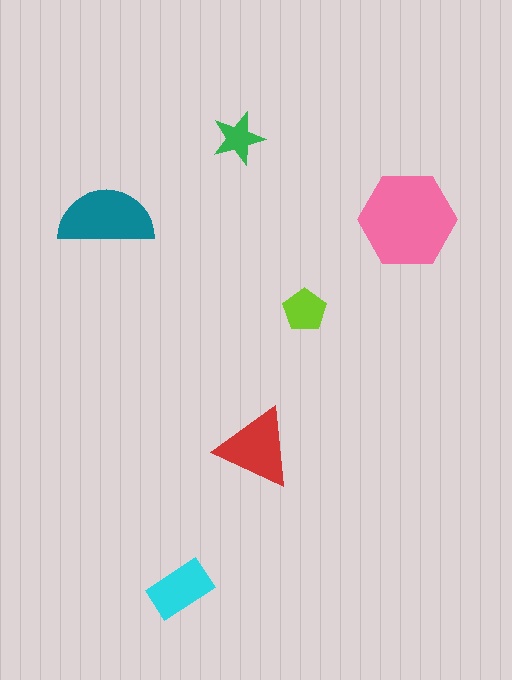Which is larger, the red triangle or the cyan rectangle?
The red triangle.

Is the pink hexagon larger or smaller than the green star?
Larger.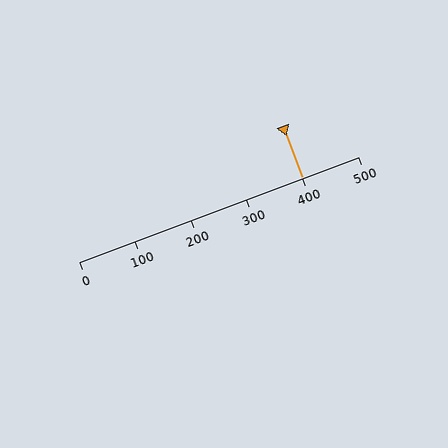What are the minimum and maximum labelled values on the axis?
The axis runs from 0 to 500.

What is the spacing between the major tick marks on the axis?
The major ticks are spaced 100 apart.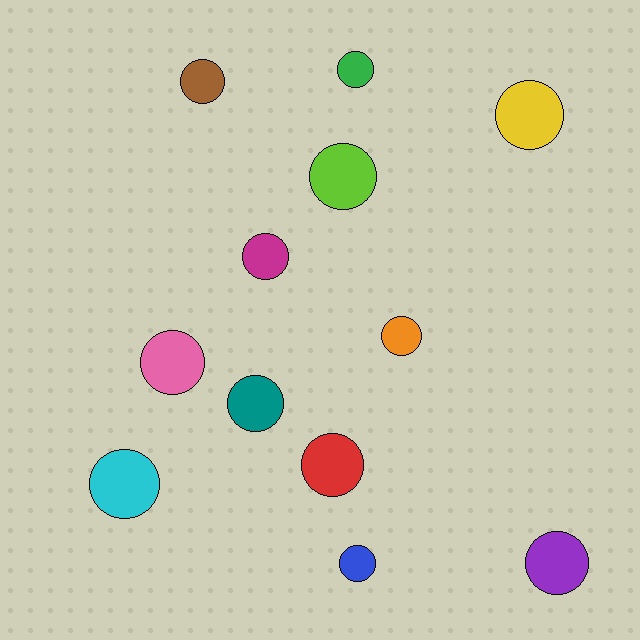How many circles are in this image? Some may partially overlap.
There are 12 circles.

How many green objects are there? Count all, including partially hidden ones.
There is 1 green object.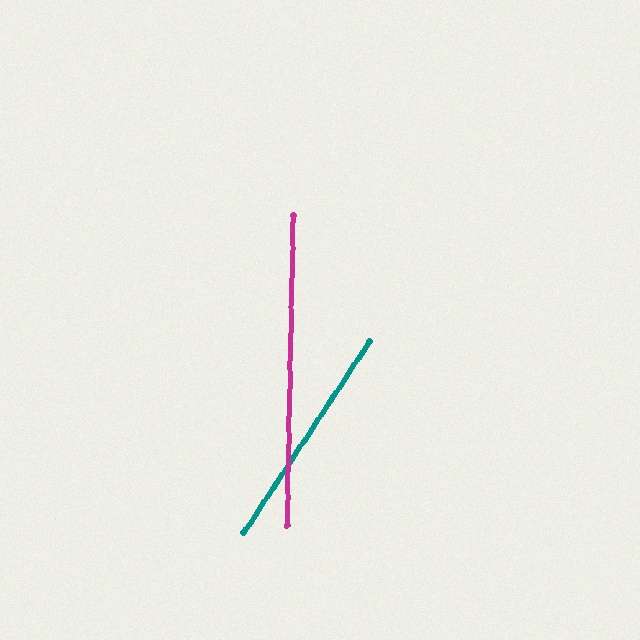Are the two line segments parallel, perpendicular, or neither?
Neither parallel nor perpendicular — they differ by about 32°.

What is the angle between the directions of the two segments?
Approximately 32 degrees.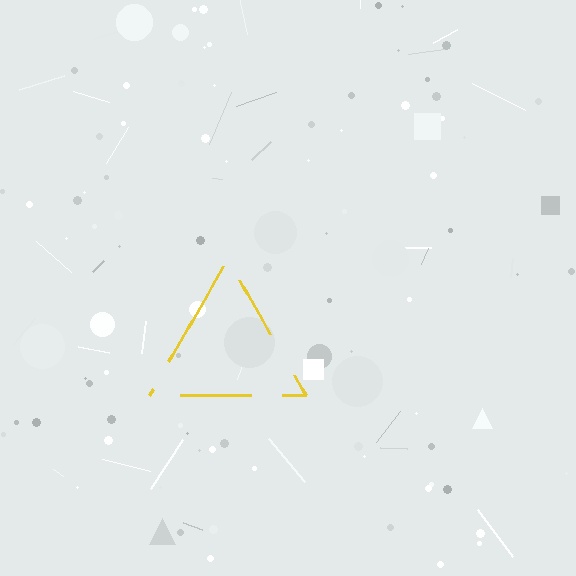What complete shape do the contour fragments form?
The contour fragments form a triangle.